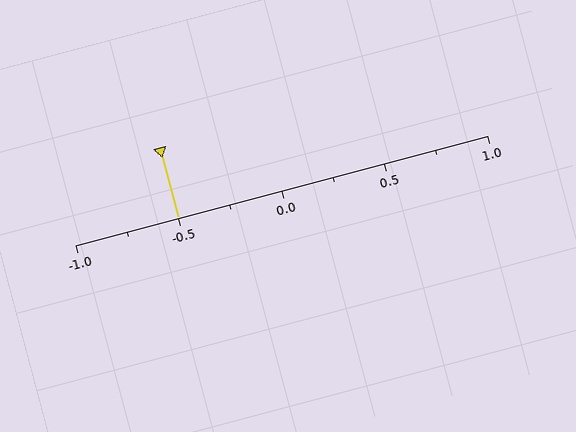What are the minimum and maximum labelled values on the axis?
The axis runs from -1.0 to 1.0.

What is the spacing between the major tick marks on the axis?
The major ticks are spaced 0.5 apart.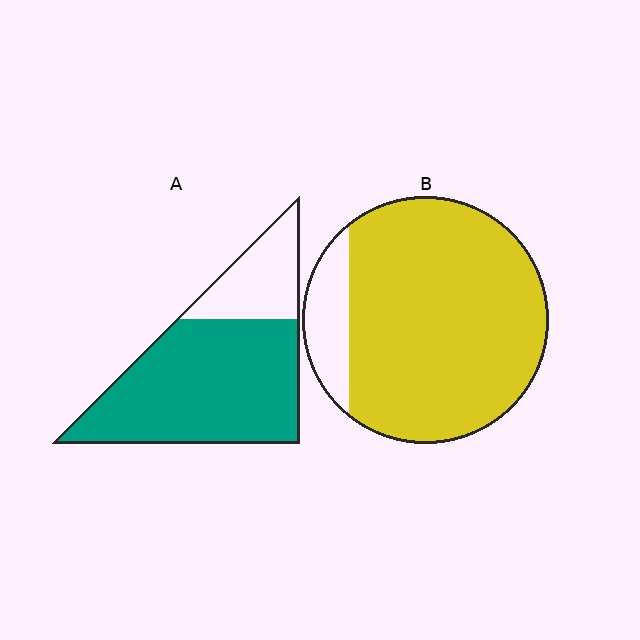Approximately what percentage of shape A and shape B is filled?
A is approximately 75% and B is approximately 85%.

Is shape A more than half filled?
Yes.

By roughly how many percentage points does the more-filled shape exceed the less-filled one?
By roughly 10 percentage points (B over A).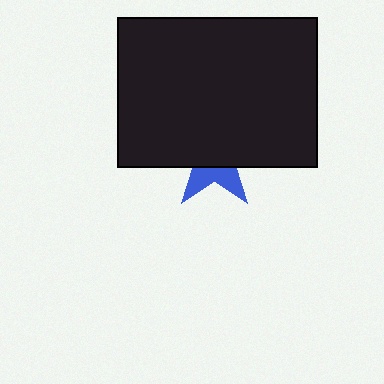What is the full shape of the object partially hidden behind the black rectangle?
The partially hidden object is a blue star.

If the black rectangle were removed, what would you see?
You would see the complete blue star.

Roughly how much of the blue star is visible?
A small part of it is visible (roughly 34%).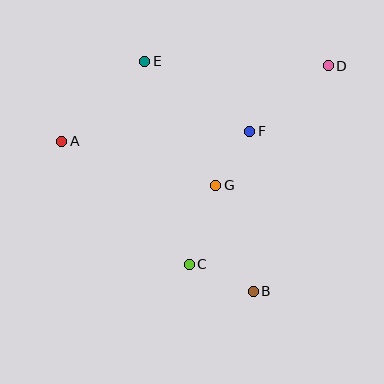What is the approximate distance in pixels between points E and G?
The distance between E and G is approximately 143 pixels.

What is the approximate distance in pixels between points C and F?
The distance between C and F is approximately 146 pixels.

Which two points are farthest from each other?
Points A and D are farthest from each other.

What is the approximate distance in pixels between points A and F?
The distance between A and F is approximately 188 pixels.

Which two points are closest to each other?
Points F and G are closest to each other.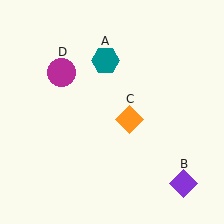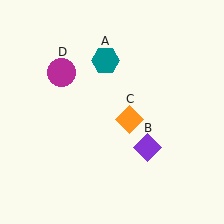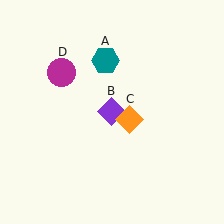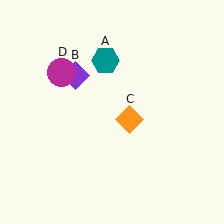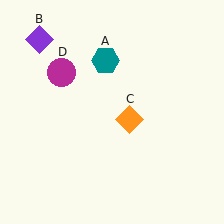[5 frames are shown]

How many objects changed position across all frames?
1 object changed position: purple diamond (object B).